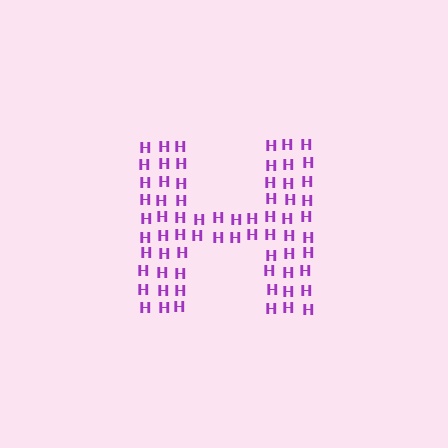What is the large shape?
The large shape is the letter H.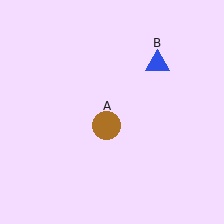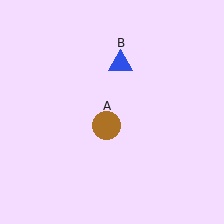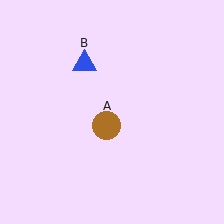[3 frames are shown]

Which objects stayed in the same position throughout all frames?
Brown circle (object A) remained stationary.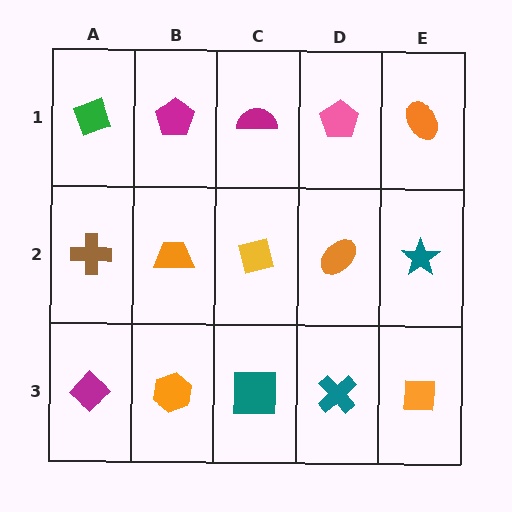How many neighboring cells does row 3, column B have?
3.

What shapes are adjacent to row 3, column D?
An orange ellipse (row 2, column D), a teal square (row 3, column C), an orange square (row 3, column E).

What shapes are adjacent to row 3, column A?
A brown cross (row 2, column A), an orange hexagon (row 3, column B).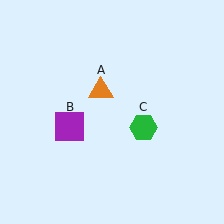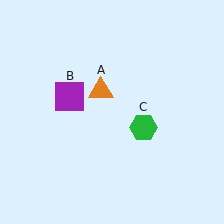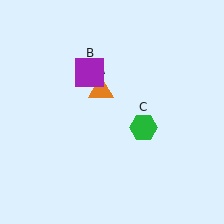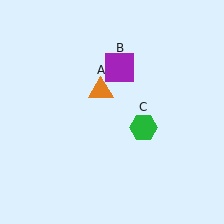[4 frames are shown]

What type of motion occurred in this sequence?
The purple square (object B) rotated clockwise around the center of the scene.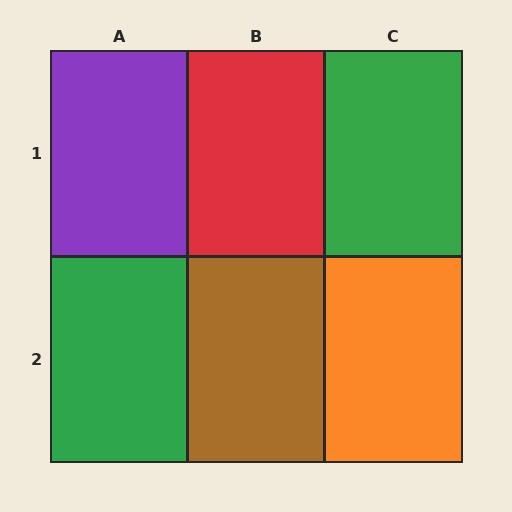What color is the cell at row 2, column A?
Green.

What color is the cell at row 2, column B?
Brown.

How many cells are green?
2 cells are green.